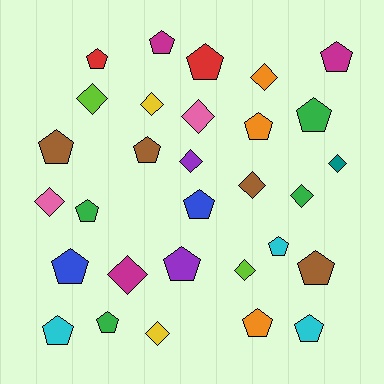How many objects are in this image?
There are 30 objects.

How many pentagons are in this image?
There are 18 pentagons.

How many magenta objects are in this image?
There are 3 magenta objects.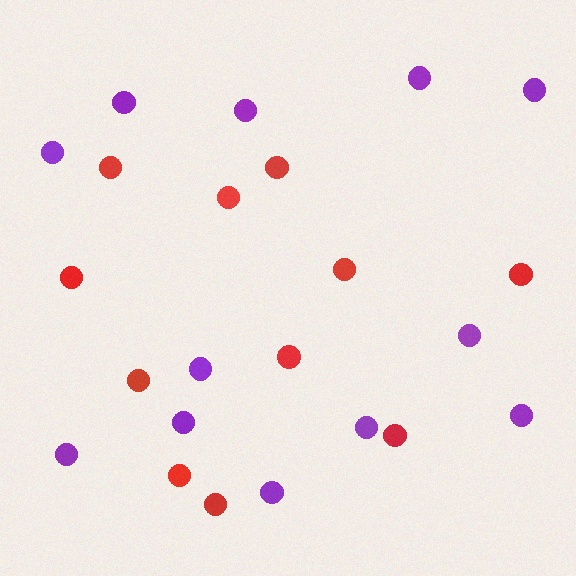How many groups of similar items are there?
There are 2 groups: one group of purple circles (12) and one group of red circles (11).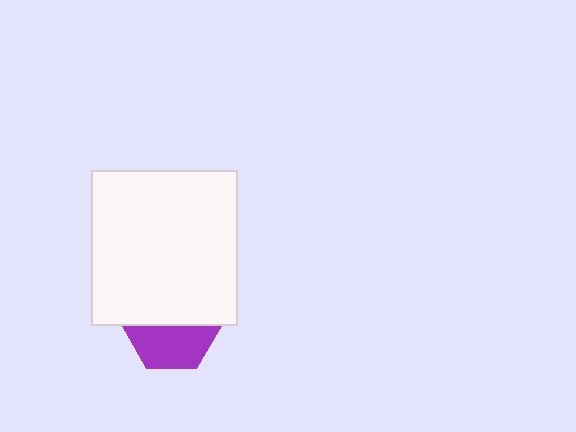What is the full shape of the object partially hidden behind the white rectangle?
The partially hidden object is a purple hexagon.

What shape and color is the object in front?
The object in front is a white rectangle.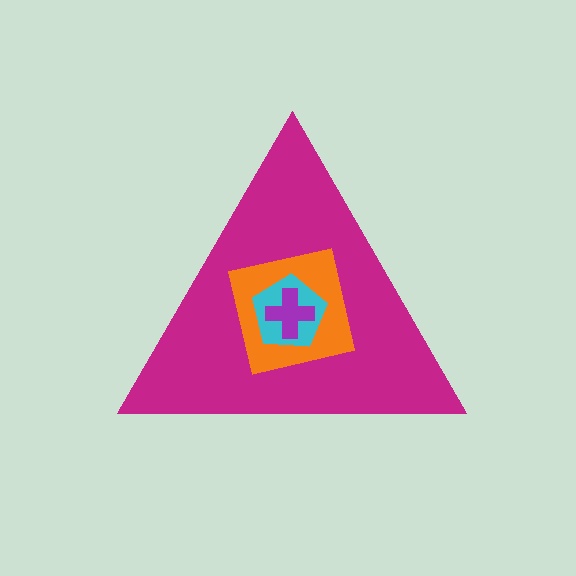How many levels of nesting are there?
4.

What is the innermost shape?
The purple cross.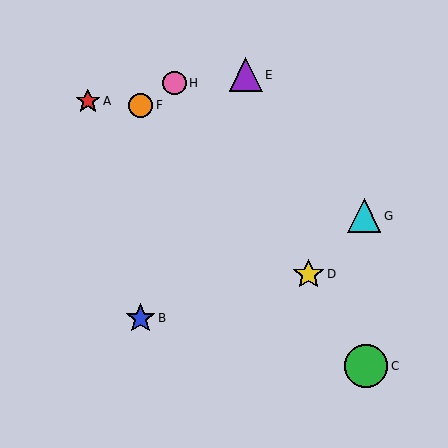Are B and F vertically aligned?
Yes, both are at x≈141.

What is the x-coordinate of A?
Object A is at x≈88.